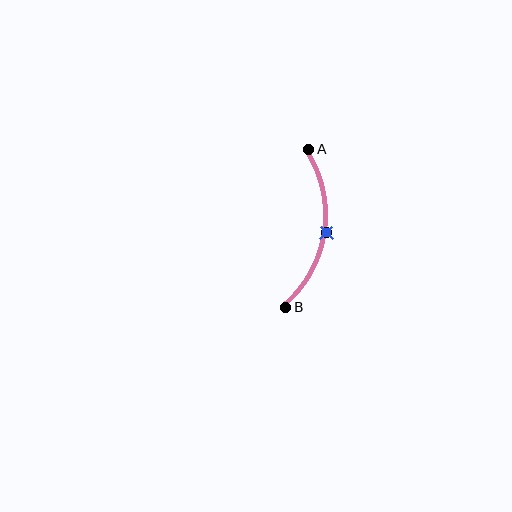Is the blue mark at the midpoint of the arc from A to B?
Yes. The blue mark lies on the arc at equal arc-length from both A and B — it is the arc midpoint.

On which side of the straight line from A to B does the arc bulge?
The arc bulges to the right of the straight line connecting A and B.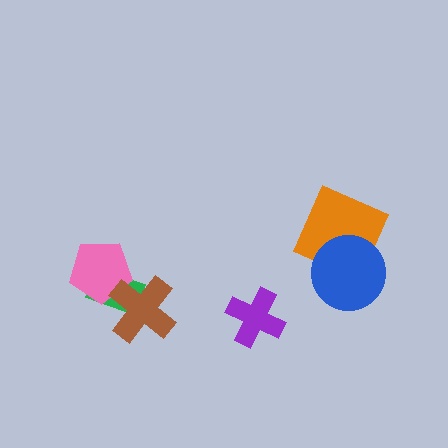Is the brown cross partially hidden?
No, no other shape covers it.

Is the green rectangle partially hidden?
Yes, it is partially covered by another shape.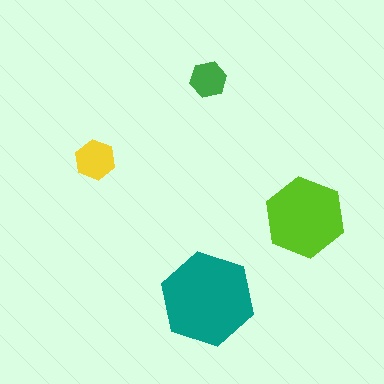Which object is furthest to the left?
The yellow hexagon is leftmost.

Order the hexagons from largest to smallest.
the teal one, the lime one, the yellow one, the green one.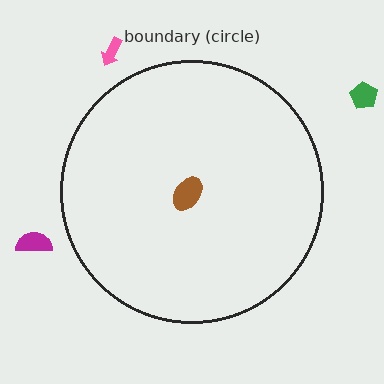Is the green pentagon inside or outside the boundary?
Outside.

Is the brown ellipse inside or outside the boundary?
Inside.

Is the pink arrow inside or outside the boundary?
Outside.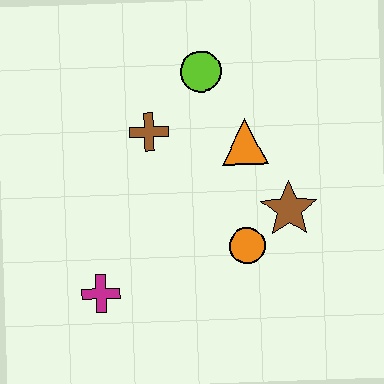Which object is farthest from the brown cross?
The magenta cross is farthest from the brown cross.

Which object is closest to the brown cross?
The lime circle is closest to the brown cross.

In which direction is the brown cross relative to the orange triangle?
The brown cross is to the left of the orange triangle.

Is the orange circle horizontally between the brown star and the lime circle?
Yes